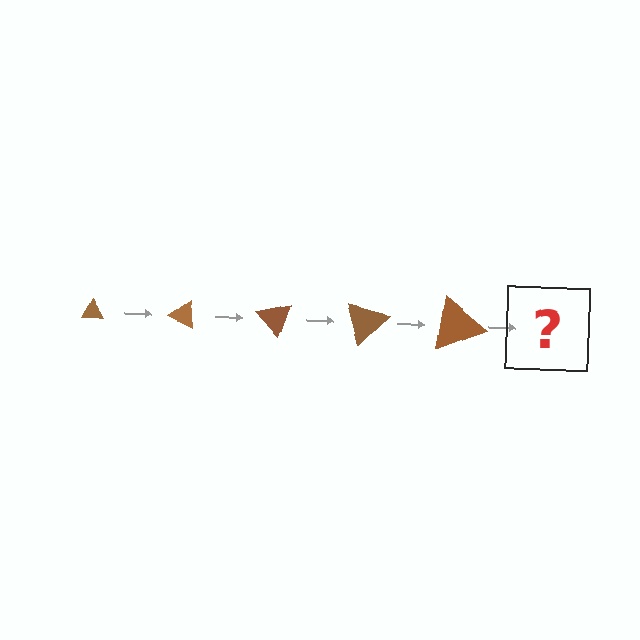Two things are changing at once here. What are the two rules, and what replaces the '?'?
The two rules are that the triangle grows larger each step and it rotates 25 degrees each step. The '?' should be a triangle, larger than the previous one and rotated 125 degrees from the start.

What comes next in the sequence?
The next element should be a triangle, larger than the previous one and rotated 125 degrees from the start.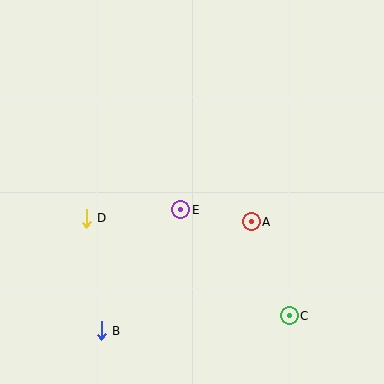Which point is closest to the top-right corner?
Point A is closest to the top-right corner.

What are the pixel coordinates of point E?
Point E is at (181, 210).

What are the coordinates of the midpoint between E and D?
The midpoint between E and D is at (133, 214).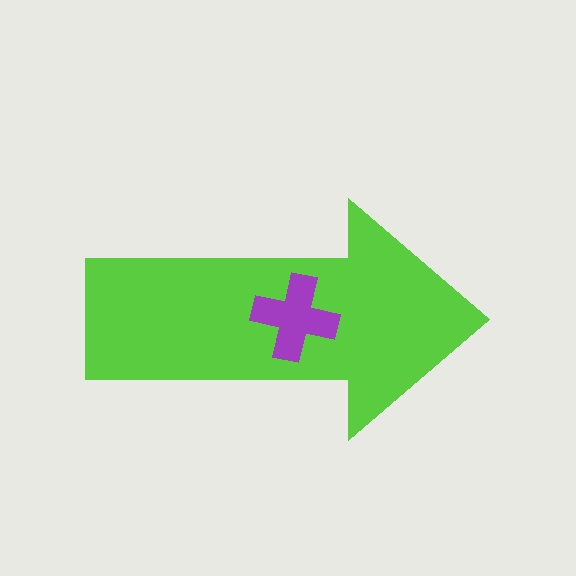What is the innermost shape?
The purple cross.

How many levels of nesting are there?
2.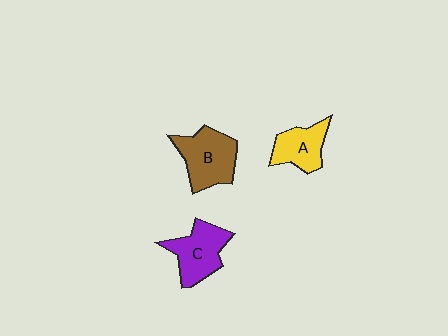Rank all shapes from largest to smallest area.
From largest to smallest: B (brown), C (purple), A (yellow).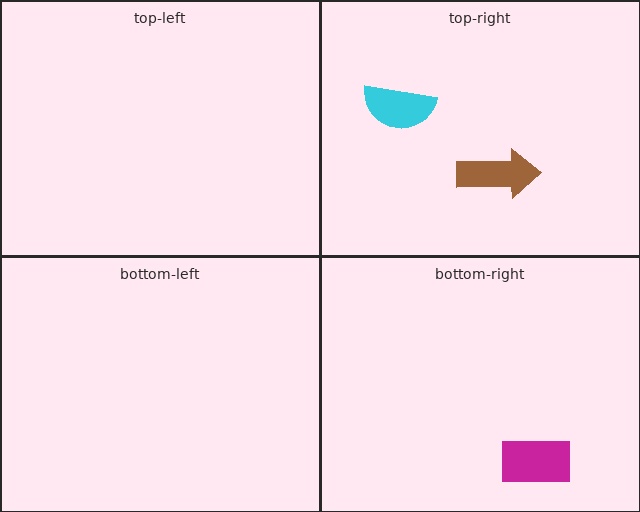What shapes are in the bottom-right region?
The magenta rectangle.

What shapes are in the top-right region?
The brown arrow, the cyan semicircle.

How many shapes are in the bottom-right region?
1.